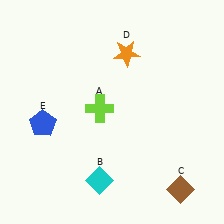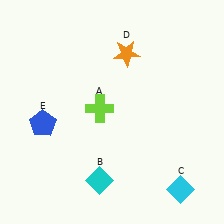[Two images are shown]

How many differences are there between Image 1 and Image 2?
There is 1 difference between the two images.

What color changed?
The diamond (C) changed from brown in Image 1 to cyan in Image 2.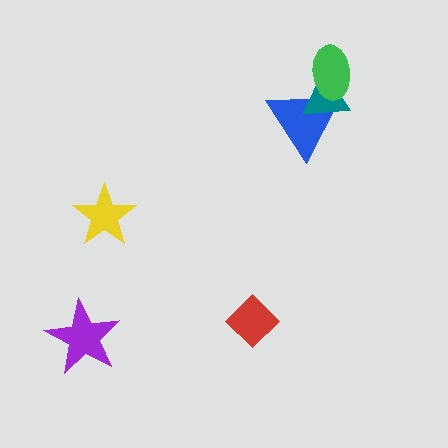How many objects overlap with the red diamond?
0 objects overlap with the red diamond.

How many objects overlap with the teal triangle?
2 objects overlap with the teal triangle.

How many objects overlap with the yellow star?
0 objects overlap with the yellow star.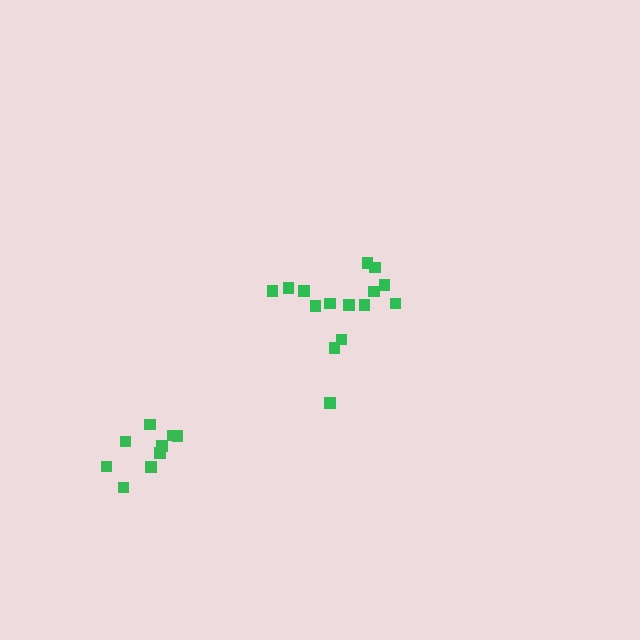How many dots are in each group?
Group 1: 9 dots, Group 2: 15 dots (24 total).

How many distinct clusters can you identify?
There are 2 distinct clusters.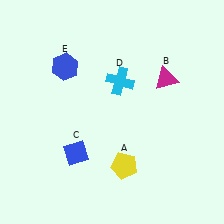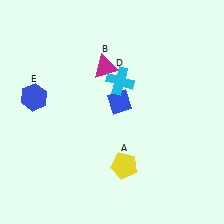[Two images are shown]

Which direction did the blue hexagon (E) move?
The blue hexagon (E) moved left.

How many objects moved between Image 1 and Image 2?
3 objects moved between the two images.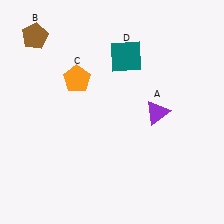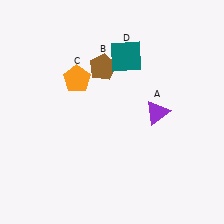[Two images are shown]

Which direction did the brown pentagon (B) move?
The brown pentagon (B) moved right.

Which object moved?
The brown pentagon (B) moved right.